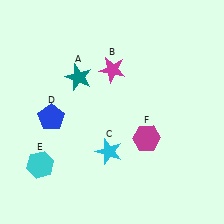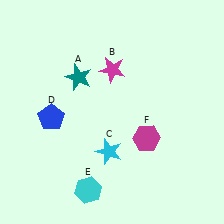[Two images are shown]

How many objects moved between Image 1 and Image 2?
1 object moved between the two images.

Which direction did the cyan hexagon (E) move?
The cyan hexagon (E) moved right.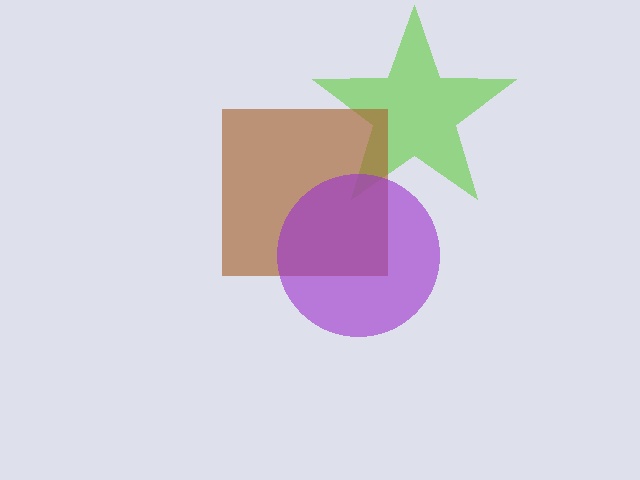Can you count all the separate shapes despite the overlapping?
Yes, there are 3 separate shapes.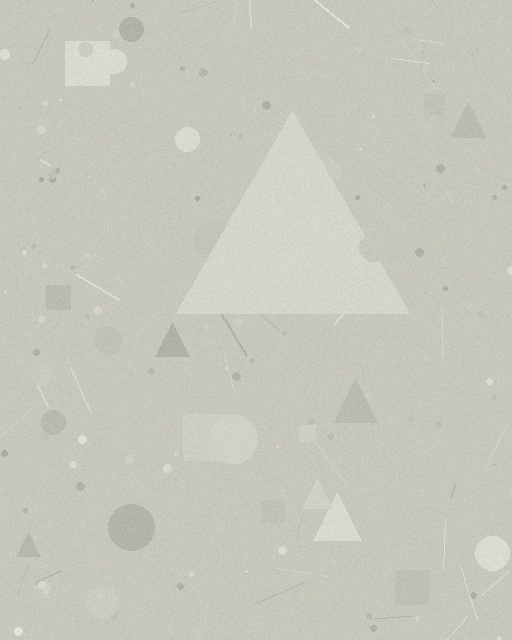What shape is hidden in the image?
A triangle is hidden in the image.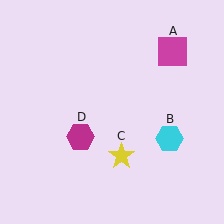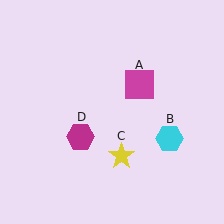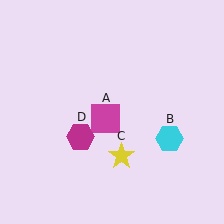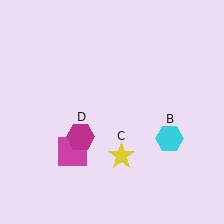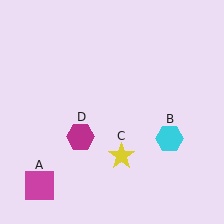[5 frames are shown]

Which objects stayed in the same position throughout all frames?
Cyan hexagon (object B) and yellow star (object C) and magenta hexagon (object D) remained stationary.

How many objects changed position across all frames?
1 object changed position: magenta square (object A).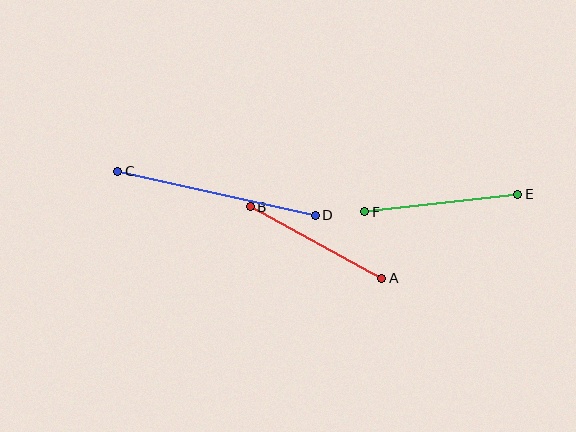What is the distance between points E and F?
The distance is approximately 154 pixels.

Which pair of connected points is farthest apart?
Points C and D are farthest apart.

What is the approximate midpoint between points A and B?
The midpoint is at approximately (316, 242) pixels.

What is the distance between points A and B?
The distance is approximately 149 pixels.